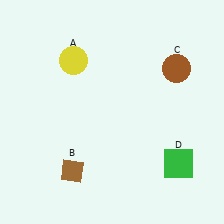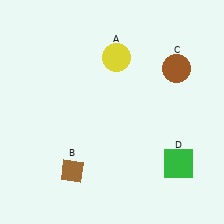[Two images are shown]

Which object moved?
The yellow circle (A) moved right.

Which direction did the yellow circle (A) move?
The yellow circle (A) moved right.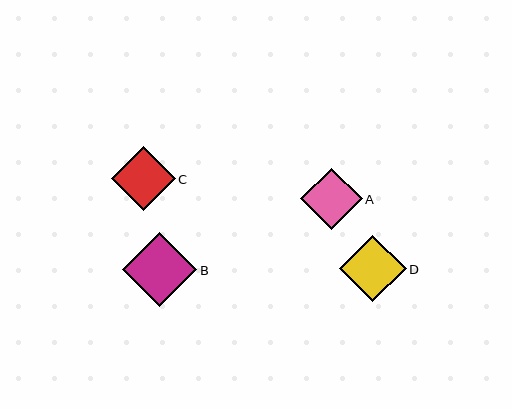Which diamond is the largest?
Diamond B is the largest with a size of approximately 74 pixels.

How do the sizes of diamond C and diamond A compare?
Diamond C and diamond A are approximately the same size.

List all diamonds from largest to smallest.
From largest to smallest: B, D, C, A.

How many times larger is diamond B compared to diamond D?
Diamond B is approximately 1.1 times the size of diamond D.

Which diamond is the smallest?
Diamond A is the smallest with a size of approximately 62 pixels.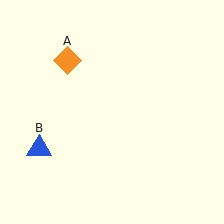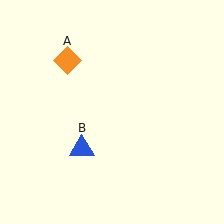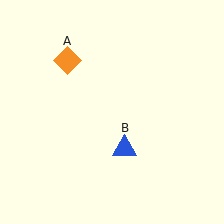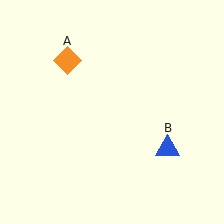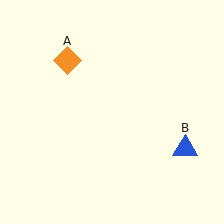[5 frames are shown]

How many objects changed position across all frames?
1 object changed position: blue triangle (object B).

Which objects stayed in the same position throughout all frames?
Orange diamond (object A) remained stationary.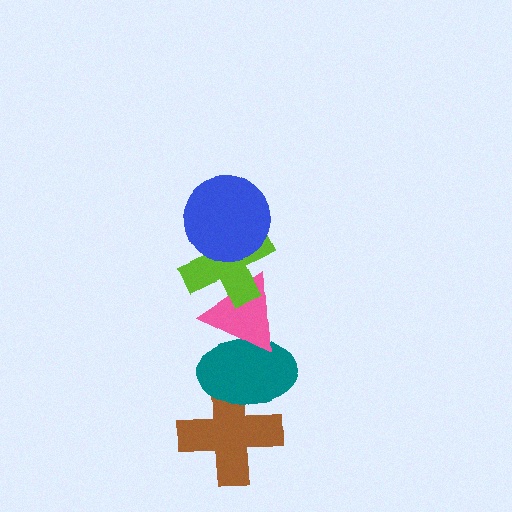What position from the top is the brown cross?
The brown cross is 5th from the top.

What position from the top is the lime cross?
The lime cross is 2nd from the top.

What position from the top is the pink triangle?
The pink triangle is 3rd from the top.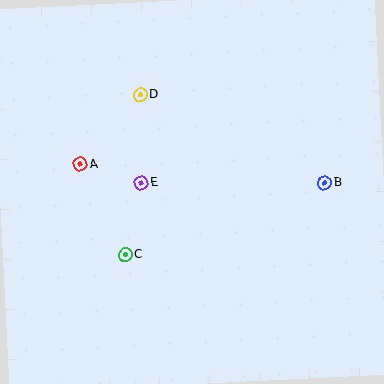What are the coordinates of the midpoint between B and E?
The midpoint between B and E is at (233, 183).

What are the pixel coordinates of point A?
Point A is at (80, 164).